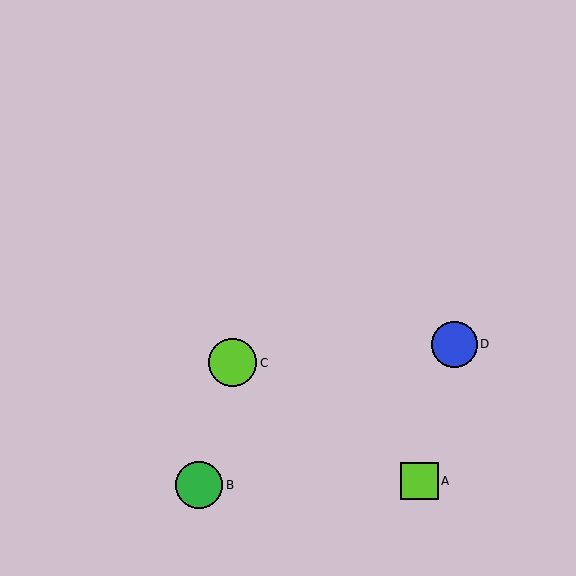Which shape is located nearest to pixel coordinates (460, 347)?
The blue circle (labeled D) at (454, 344) is nearest to that location.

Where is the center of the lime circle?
The center of the lime circle is at (233, 363).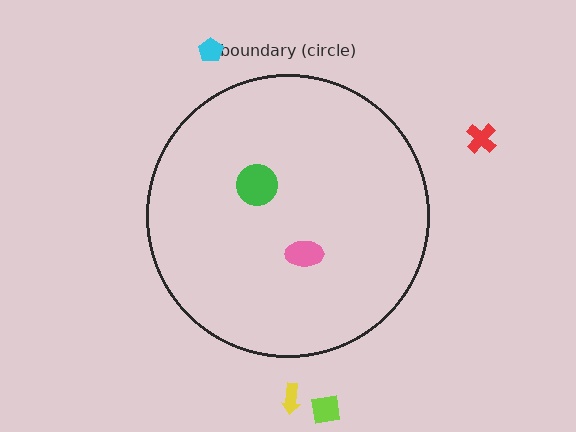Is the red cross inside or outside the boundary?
Outside.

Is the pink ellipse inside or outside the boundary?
Inside.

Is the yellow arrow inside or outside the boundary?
Outside.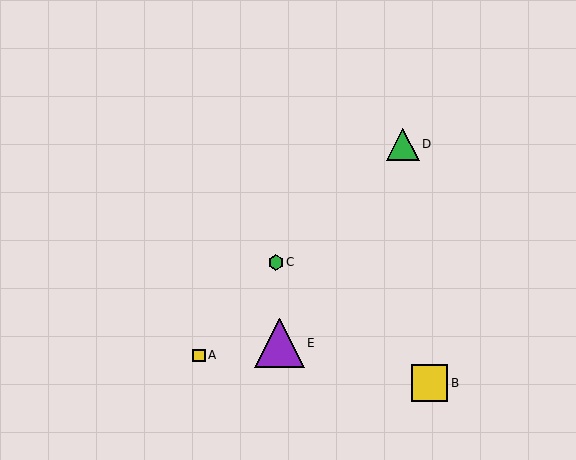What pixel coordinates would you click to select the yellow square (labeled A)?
Click at (199, 355) to select the yellow square A.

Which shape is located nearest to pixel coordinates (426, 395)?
The yellow square (labeled B) at (430, 383) is nearest to that location.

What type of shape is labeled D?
Shape D is a green triangle.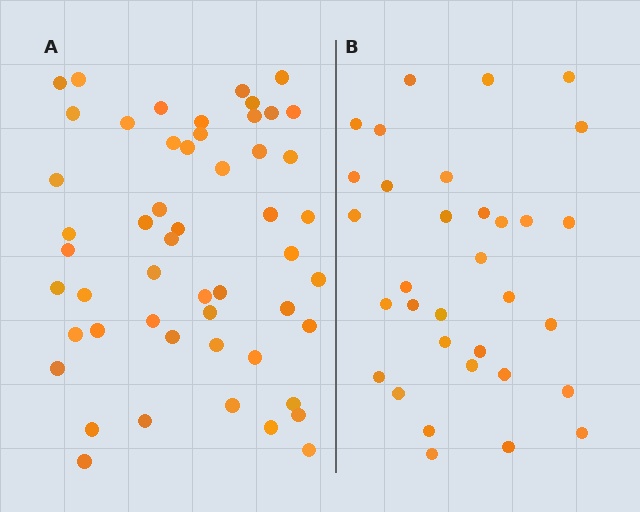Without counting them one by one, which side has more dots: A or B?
Region A (the left region) has more dots.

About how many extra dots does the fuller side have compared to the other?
Region A has approximately 20 more dots than region B.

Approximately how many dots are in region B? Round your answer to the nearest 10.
About 30 dots. (The exact count is 33, which rounds to 30.)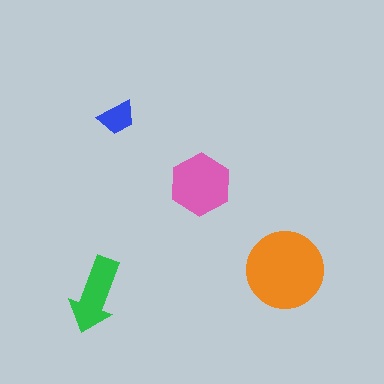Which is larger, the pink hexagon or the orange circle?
The orange circle.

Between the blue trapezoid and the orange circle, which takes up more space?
The orange circle.